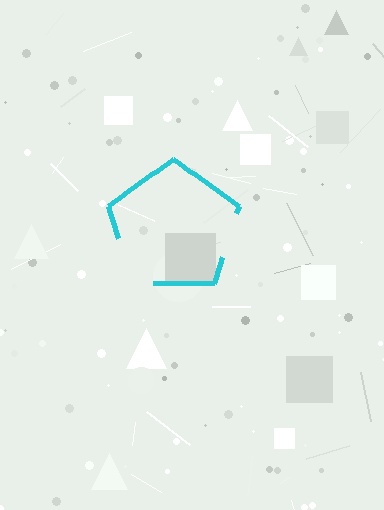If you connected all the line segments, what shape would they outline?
They would outline a pentagon.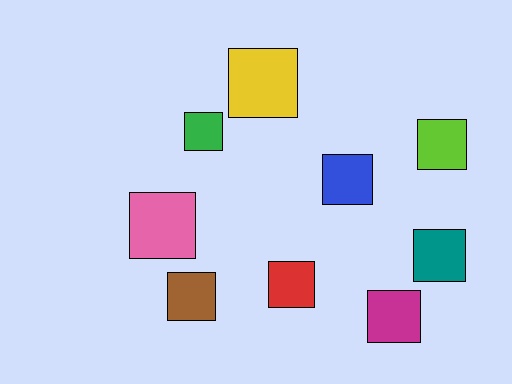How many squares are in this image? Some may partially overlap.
There are 9 squares.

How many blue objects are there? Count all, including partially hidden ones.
There is 1 blue object.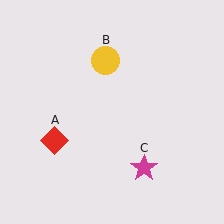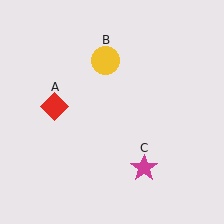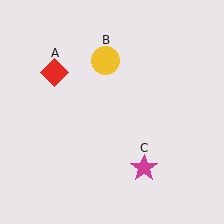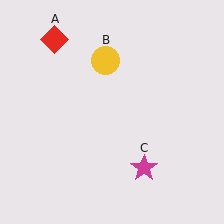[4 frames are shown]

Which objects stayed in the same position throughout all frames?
Yellow circle (object B) and magenta star (object C) remained stationary.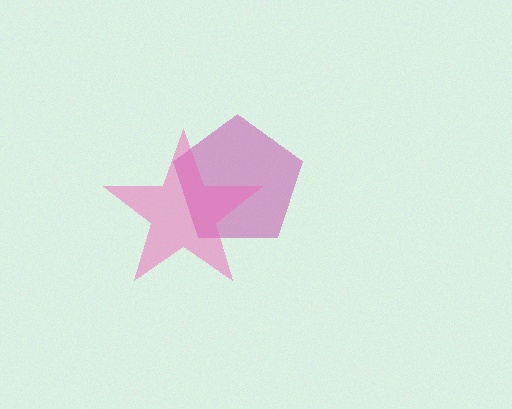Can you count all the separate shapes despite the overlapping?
Yes, there are 2 separate shapes.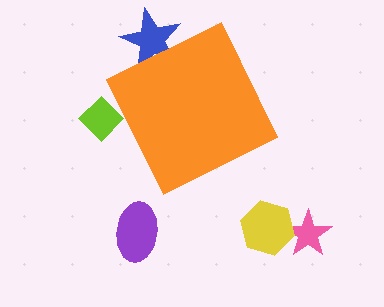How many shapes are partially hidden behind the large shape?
2 shapes are partially hidden.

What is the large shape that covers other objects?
An orange diamond.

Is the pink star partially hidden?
No, the pink star is fully visible.